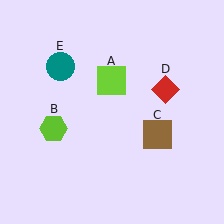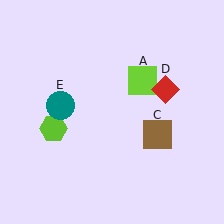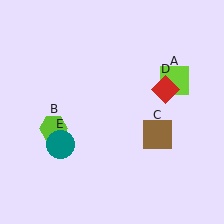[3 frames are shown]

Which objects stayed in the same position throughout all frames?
Lime hexagon (object B) and brown square (object C) and red diamond (object D) remained stationary.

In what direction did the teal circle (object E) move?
The teal circle (object E) moved down.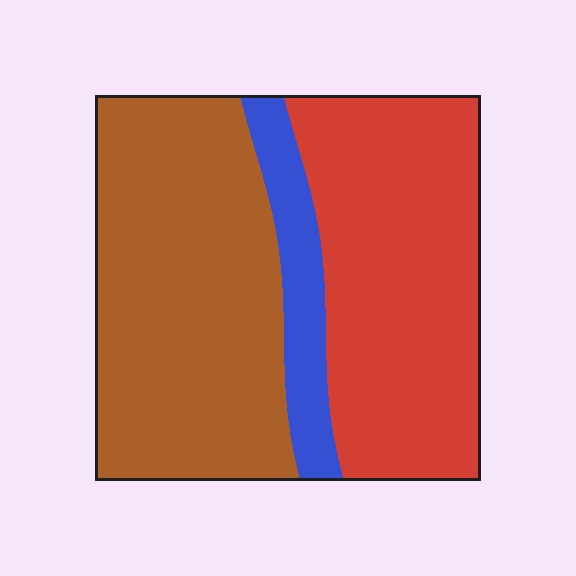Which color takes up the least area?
Blue, at roughly 10%.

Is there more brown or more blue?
Brown.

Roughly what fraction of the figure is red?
Red takes up about two fifths (2/5) of the figure.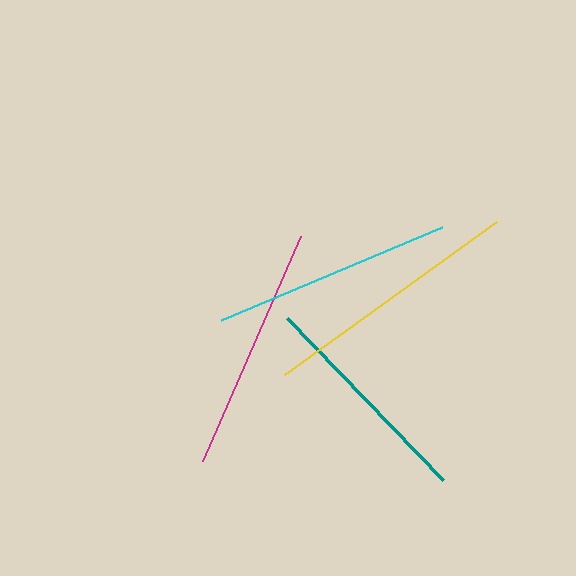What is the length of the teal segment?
The teal segment is approximately 225 pixels long.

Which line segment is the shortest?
The teal line is the shortest at approximately 225 pixels.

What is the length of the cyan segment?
The cyan segment is approximately 239 pixels long.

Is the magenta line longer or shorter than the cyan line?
The magenta line is longer than the cyan line.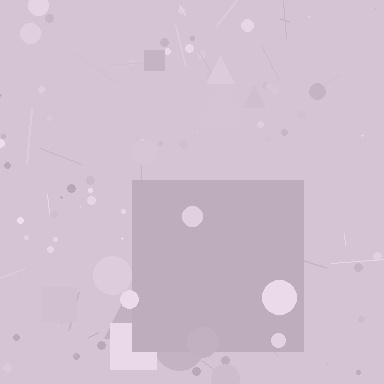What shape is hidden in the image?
A square is hidden in the image.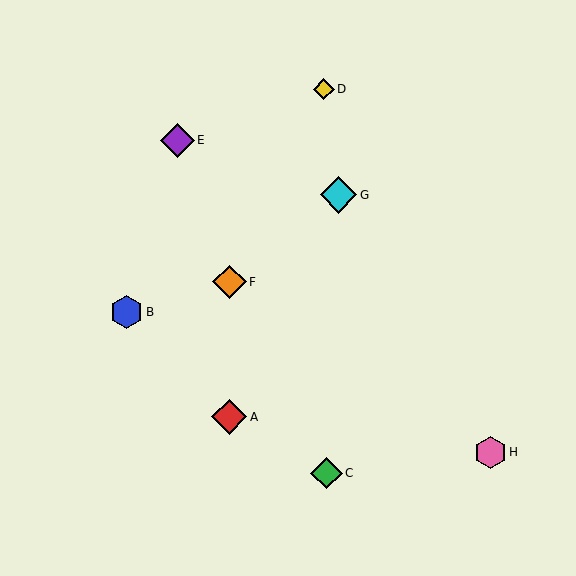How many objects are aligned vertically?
2 objects (A, F) are aligned vertically.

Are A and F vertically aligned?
Yes, both are at x≈229.